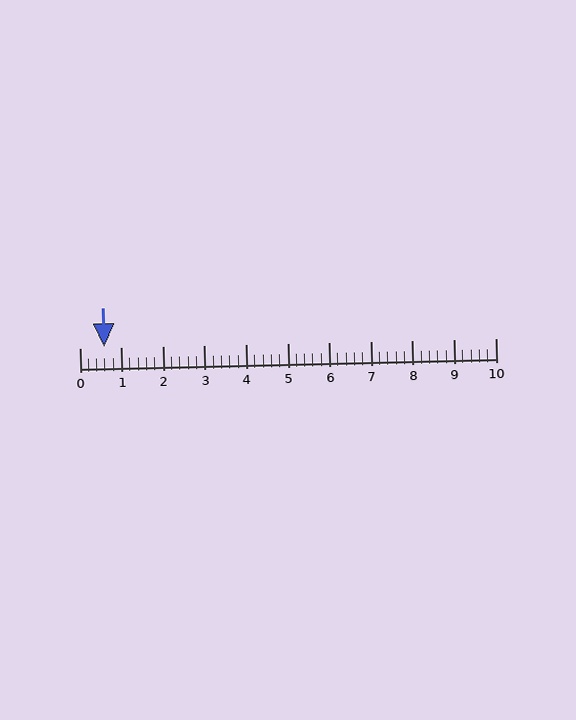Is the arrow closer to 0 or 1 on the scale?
The arrow is closer to 1.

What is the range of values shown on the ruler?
The ruler shows values from 0 to 10.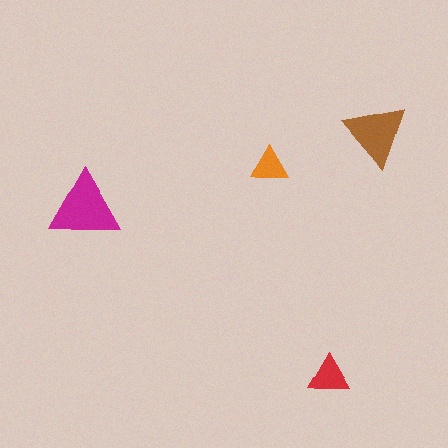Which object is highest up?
The brown triangle is topmost.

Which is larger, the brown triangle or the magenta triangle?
The magenta one.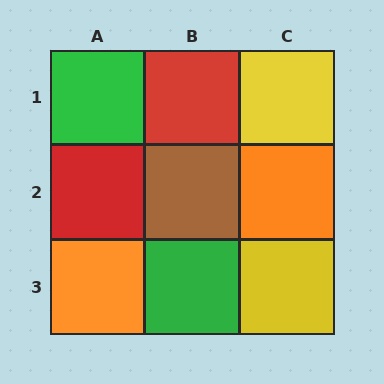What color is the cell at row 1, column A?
Green.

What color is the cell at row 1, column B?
Red.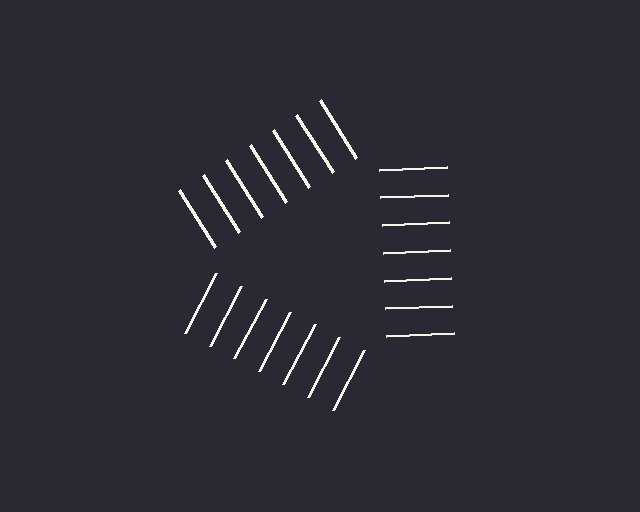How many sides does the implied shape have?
3 sides — the line-ends trace a triangle.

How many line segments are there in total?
21 — 7 along each of the 3 edges.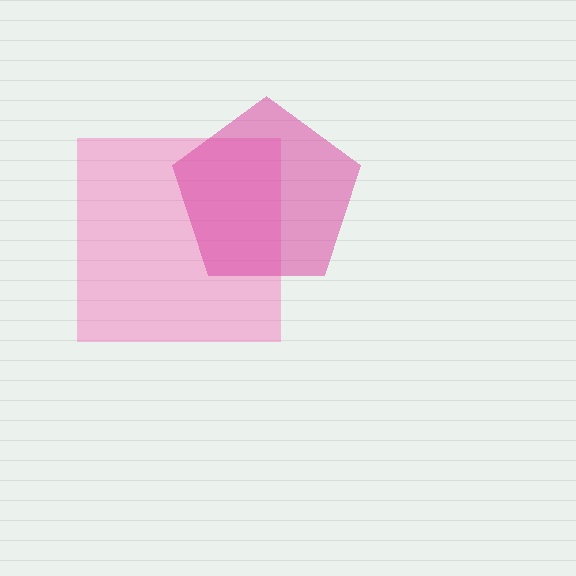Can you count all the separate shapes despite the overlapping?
Yes, there are 2 separate shapes.